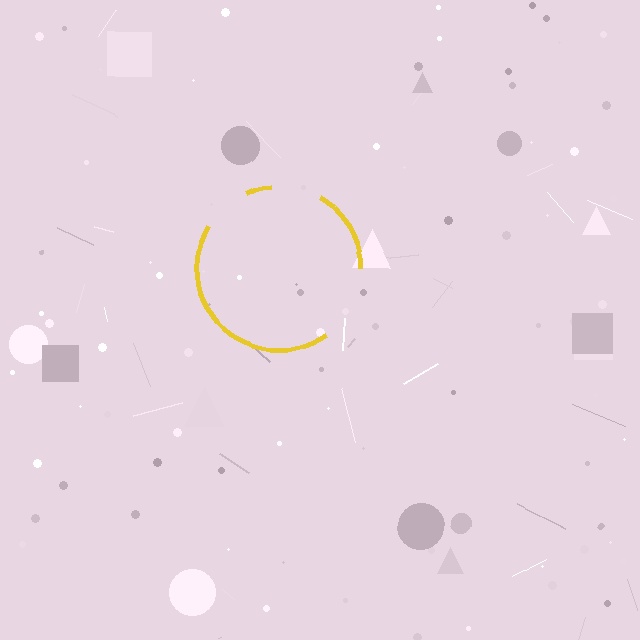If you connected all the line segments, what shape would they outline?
They would outline a circle.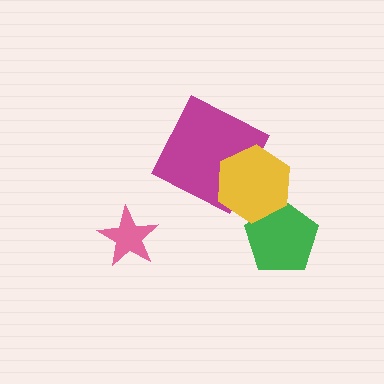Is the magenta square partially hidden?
Yes, it is partially covered by another shape.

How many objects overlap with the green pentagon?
1 object overlaps with the green pentagon.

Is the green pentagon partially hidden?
Yes, it is partially covered by another shape.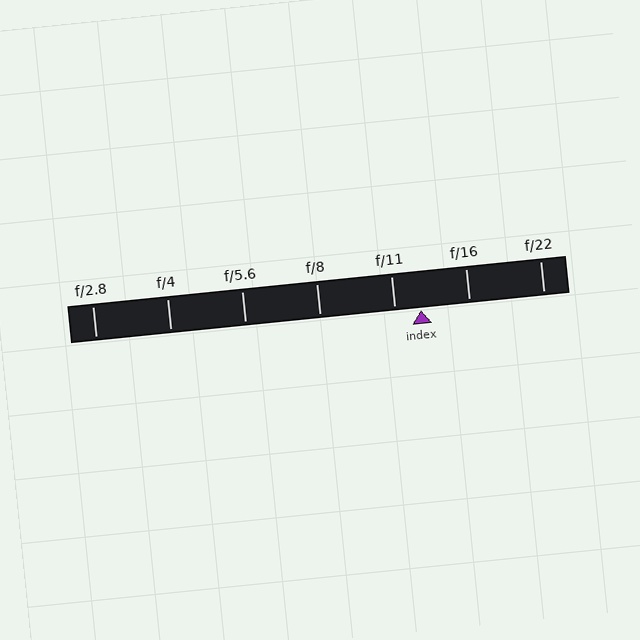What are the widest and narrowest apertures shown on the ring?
The widest aperture shown is f/2.8 and the narrowest is f/22.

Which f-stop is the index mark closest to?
The index mark is closest to f/11.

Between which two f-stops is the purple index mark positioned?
The index mark is between f/11 and f/16.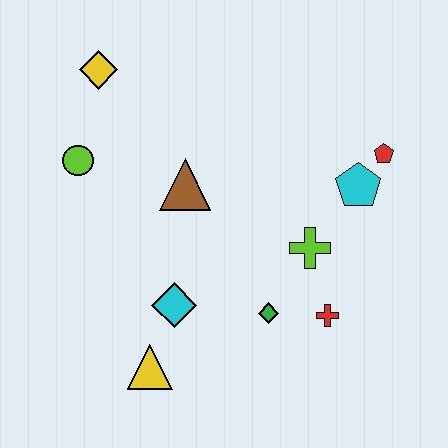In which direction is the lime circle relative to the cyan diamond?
The lime circle is above the cyan diamond.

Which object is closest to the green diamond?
The red cross is closest to the green diamond.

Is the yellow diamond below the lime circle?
No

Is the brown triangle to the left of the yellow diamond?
No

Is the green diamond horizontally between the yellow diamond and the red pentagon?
Yes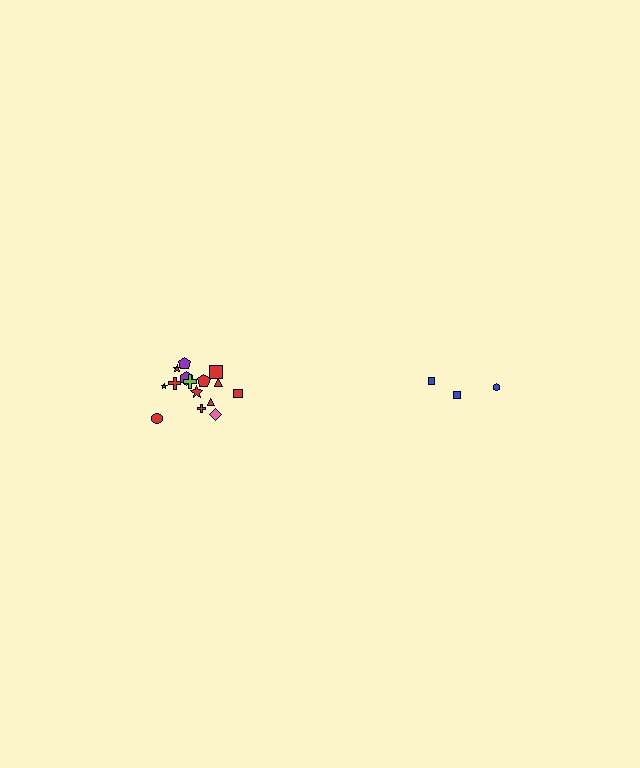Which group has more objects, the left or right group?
The left group.